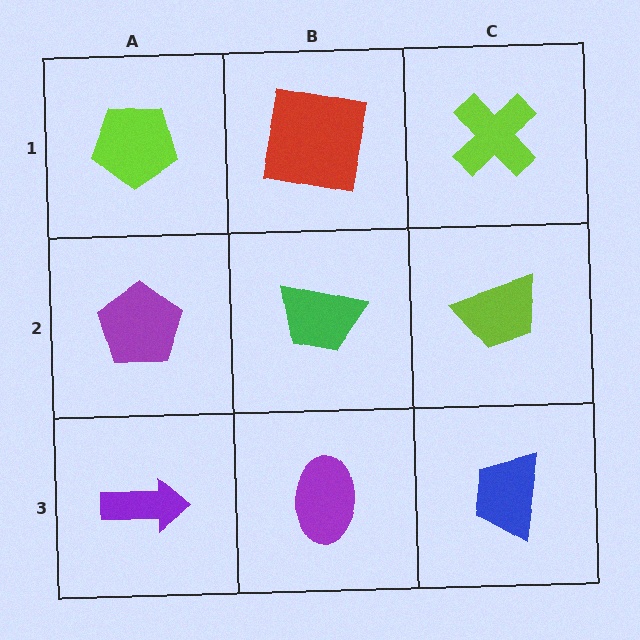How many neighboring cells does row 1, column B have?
3.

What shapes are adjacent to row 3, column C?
A lime trapezoid (row 2, column C), a purple ellipse (row 3, column B).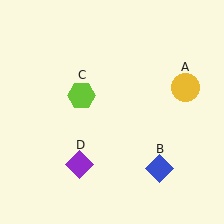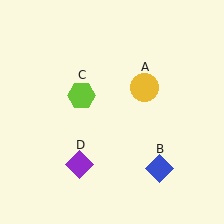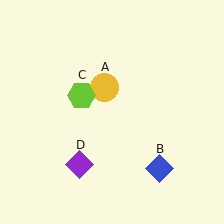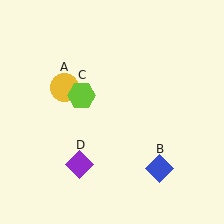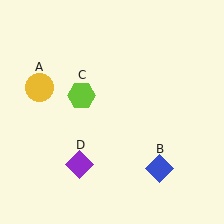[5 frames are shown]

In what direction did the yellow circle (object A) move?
The yellow circle (object A) moved left.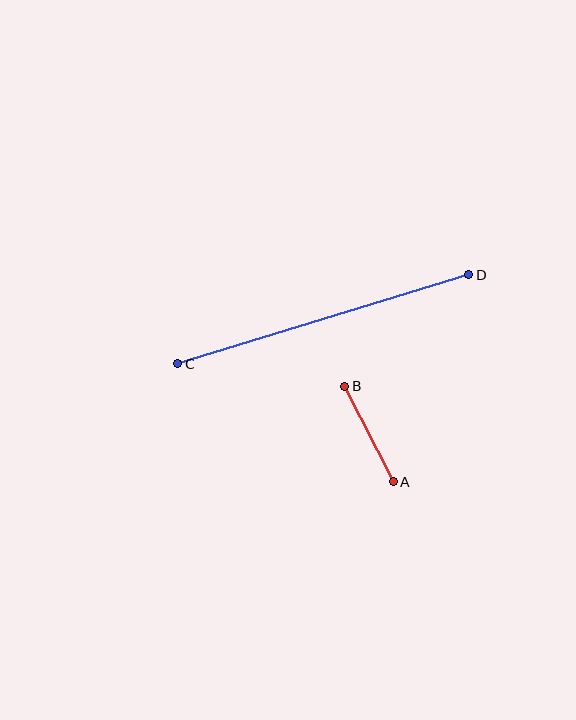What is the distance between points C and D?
The distance is approximately 304 pixels.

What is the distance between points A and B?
The distance is approximately 107 pixels.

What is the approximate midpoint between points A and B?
The midpoint is at approximately (369, 434) pixels.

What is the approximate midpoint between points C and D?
The midpoint is at approximately (323, 319) pixels.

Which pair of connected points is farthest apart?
Points C and D are farthest apart.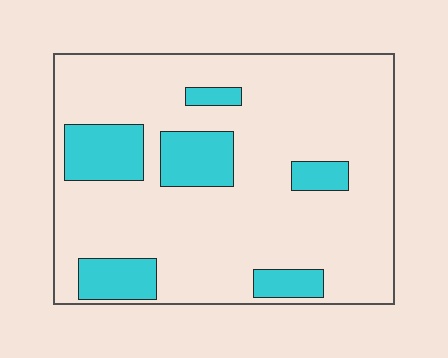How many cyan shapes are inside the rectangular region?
6.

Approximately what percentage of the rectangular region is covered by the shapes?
Approximately 20%.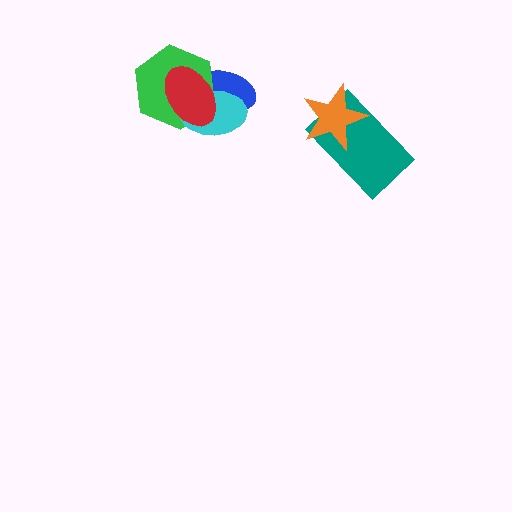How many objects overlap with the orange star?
1 object overlaps with the orange star.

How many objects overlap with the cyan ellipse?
3 objects overlap with the cyan ellipse.